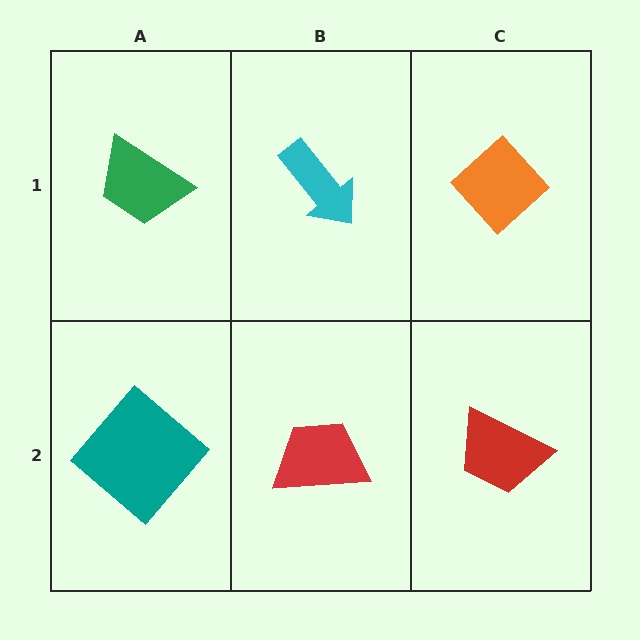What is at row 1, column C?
An orange diamond.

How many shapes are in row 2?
3 shapes.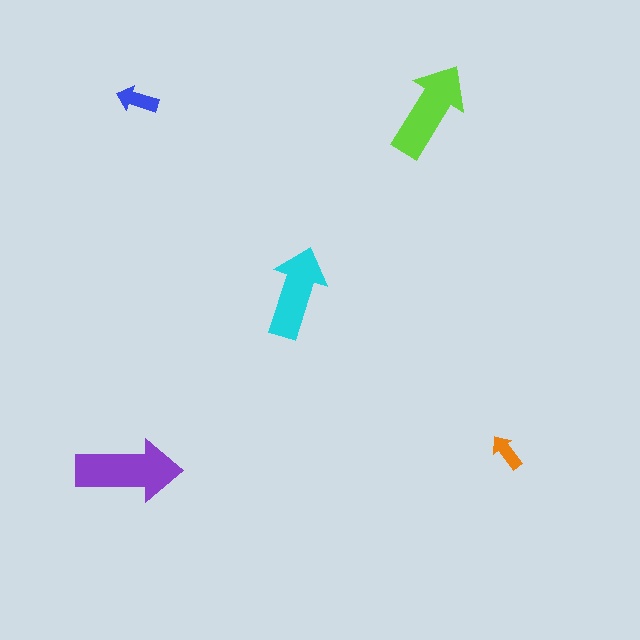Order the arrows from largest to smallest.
the purple one, the lime one, the cyan one, the blue one, the orange one.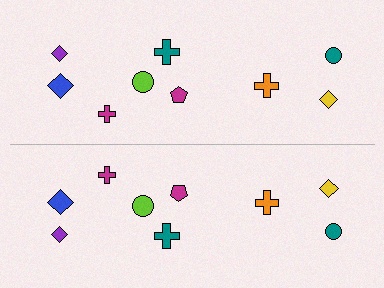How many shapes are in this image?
There are 18 shapes in this image.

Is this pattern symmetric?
Yes, this pattern has bilateral (reflection) symmetry.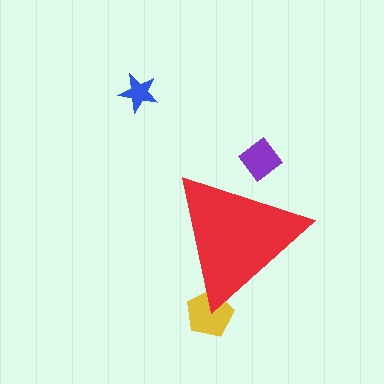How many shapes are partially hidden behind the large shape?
2 shapes are partially hidden.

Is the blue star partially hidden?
No, the blue star is fully visible.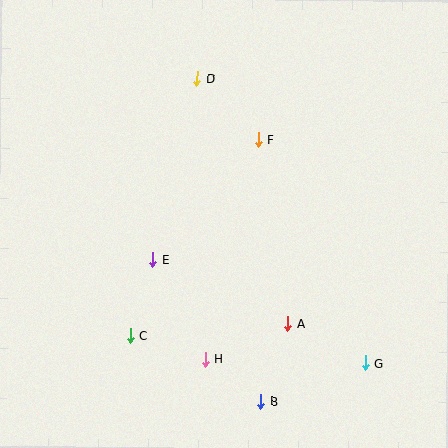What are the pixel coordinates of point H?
Point H is at (205, 359).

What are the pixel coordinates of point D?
Point D is at (197, 78).